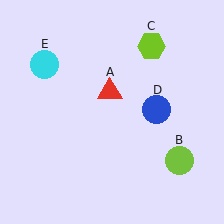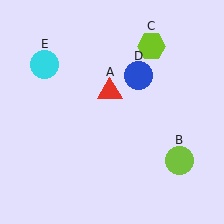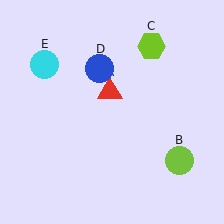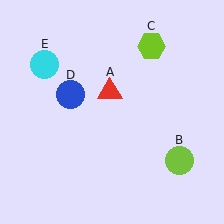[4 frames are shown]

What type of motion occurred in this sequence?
The blue circle (object D) rotated counterclockwise around the center of the scene.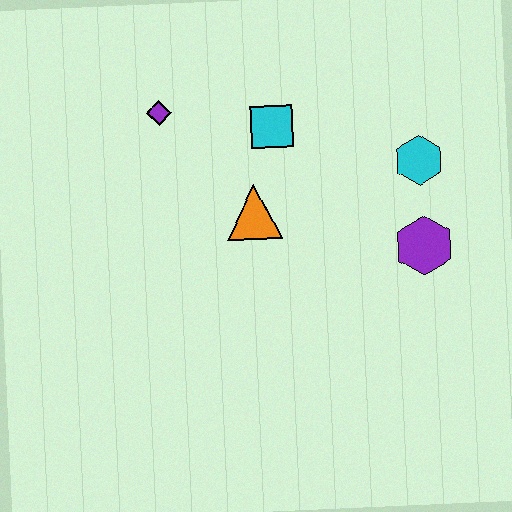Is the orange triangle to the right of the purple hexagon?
No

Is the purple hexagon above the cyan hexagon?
No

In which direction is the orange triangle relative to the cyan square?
The orange triangle is below the cyan square.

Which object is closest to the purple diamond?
The cyan square is closest to the purple diamond.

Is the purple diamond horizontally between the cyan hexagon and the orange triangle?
No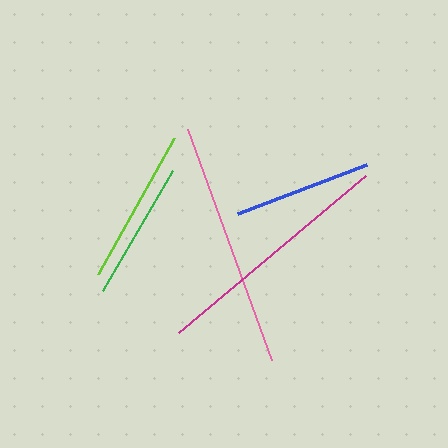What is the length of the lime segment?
The lime segment is approximately 156 pixels long.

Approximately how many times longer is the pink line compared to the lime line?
The pink line is approximately 1.6 times the length of the lime line.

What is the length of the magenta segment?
The magenta segment is approximately 245 pixels long.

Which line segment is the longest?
The pink line is the longest at approximately 247 pixels.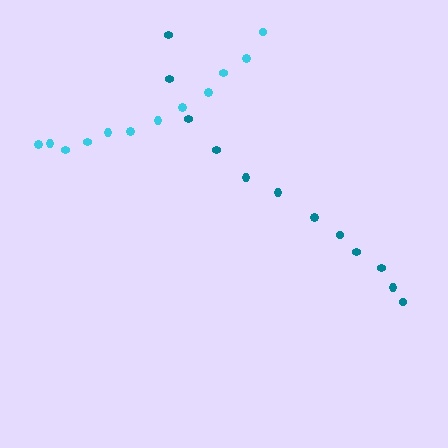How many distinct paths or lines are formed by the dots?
There are 2 distinct paths.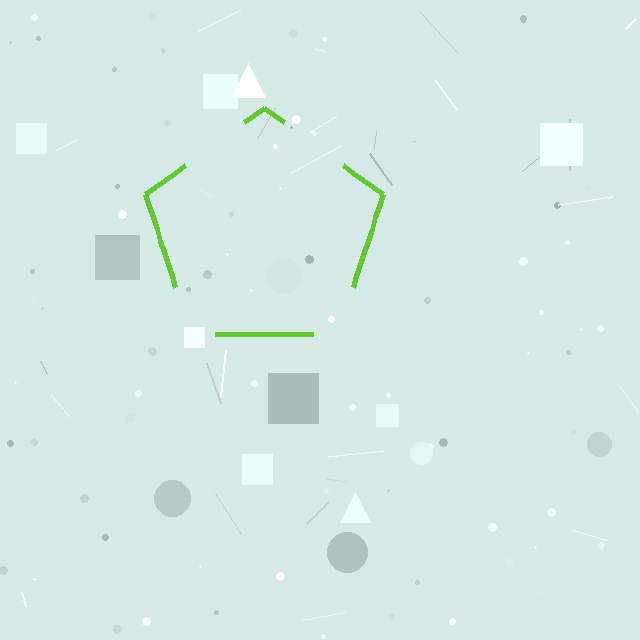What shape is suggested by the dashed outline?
The dashed outline suggests a pentagon.